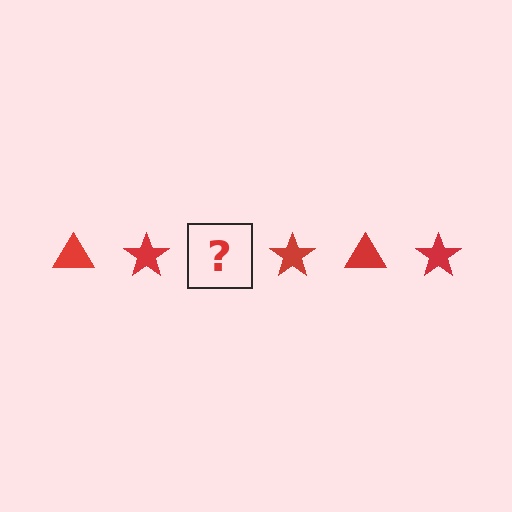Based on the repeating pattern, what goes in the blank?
The blank should be a red triangle.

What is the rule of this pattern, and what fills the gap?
The rule is that the pattern cycles through triangle, star shapes in red. The gap should be filled with a red triangle.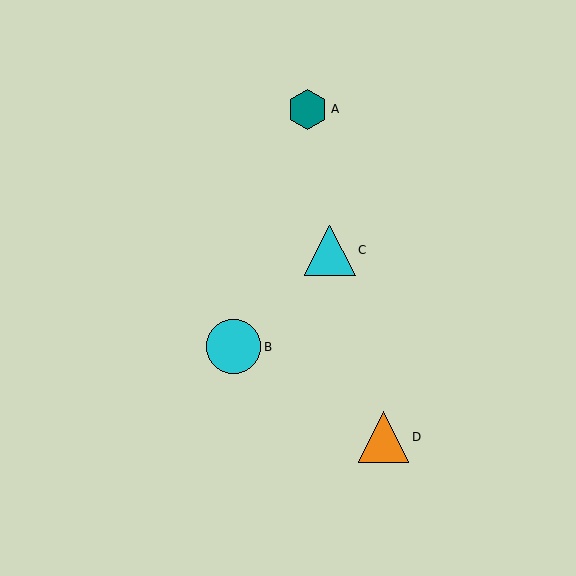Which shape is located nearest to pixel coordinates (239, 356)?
The cyan circle (labeled B) at (233, 347) is nearest to that location.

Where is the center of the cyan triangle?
The center of the cyan triangle is at (330, 250).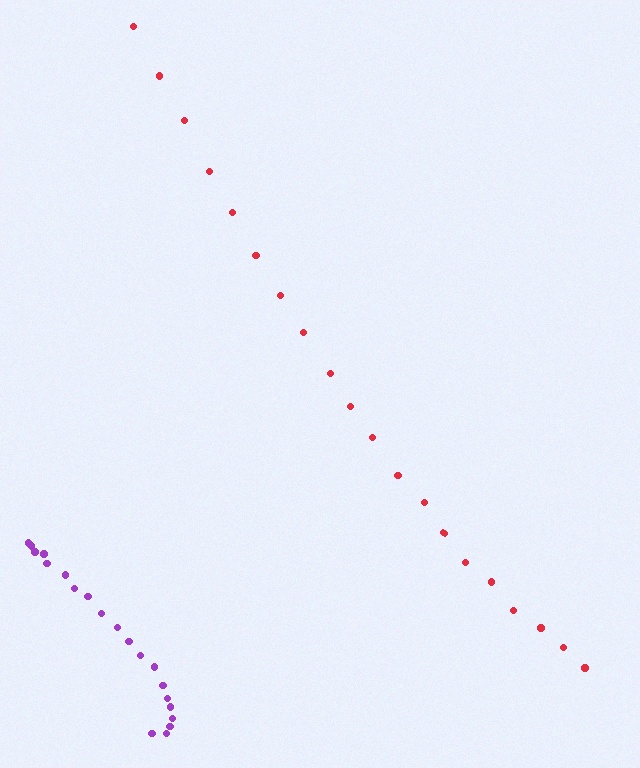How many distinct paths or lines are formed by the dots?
There are 2 distinct paths.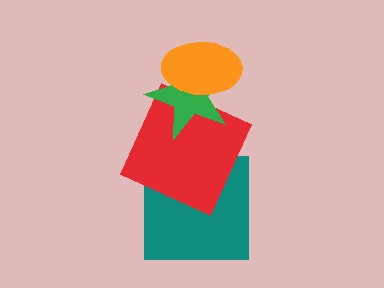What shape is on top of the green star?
The orange ellipse is on top of the green star.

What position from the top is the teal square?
The teal square is 4th from the top.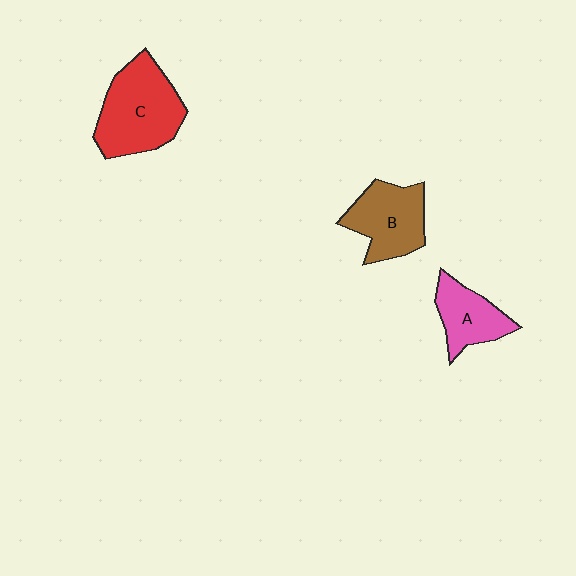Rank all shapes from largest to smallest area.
From largest to smallest: C (red), B (brown), A (pink).